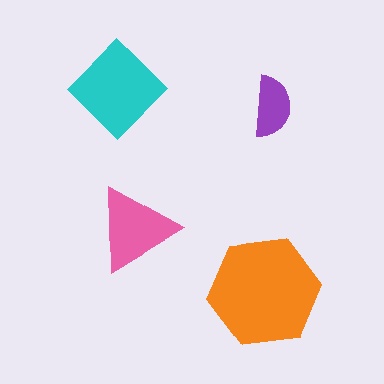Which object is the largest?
The orange hexagon.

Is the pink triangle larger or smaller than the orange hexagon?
Smaller.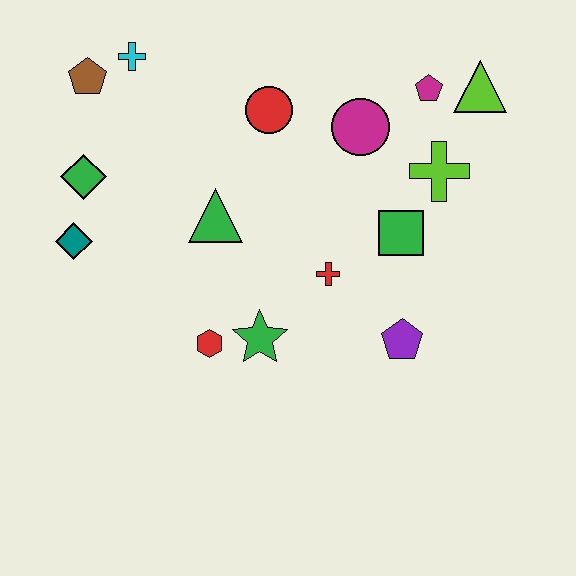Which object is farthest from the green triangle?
The lime triangle is farthest from the green triangle.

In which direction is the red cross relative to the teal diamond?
The red cross is to the right of the teal diamond.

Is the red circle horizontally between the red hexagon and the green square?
Yes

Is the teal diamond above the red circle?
No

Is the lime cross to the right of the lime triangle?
No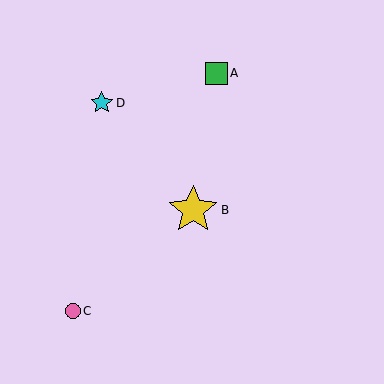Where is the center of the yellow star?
The center of the yellow star is at (193, 210).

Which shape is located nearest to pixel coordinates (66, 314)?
The pink circle (labeled C) at (73, 311) is nearest to that location.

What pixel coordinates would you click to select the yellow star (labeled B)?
Click at (193, 210) to select the yellow star B.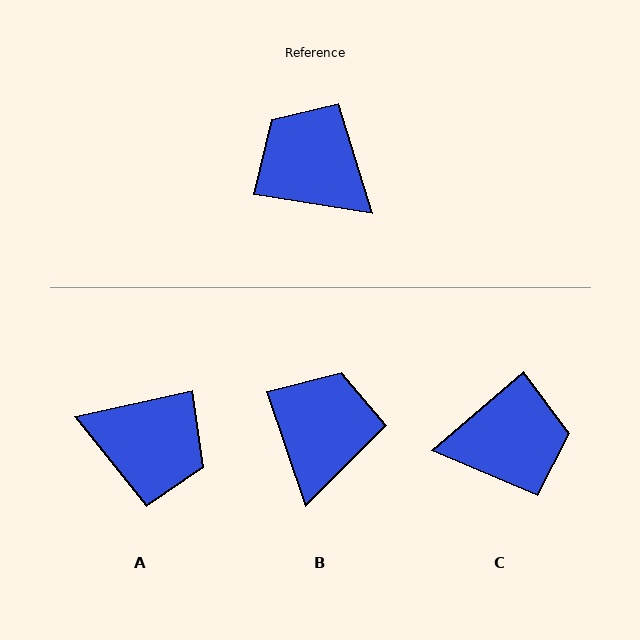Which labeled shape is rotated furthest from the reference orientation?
A, about 159 degrees away.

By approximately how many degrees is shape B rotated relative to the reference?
Approximately 63 degrees clockwise.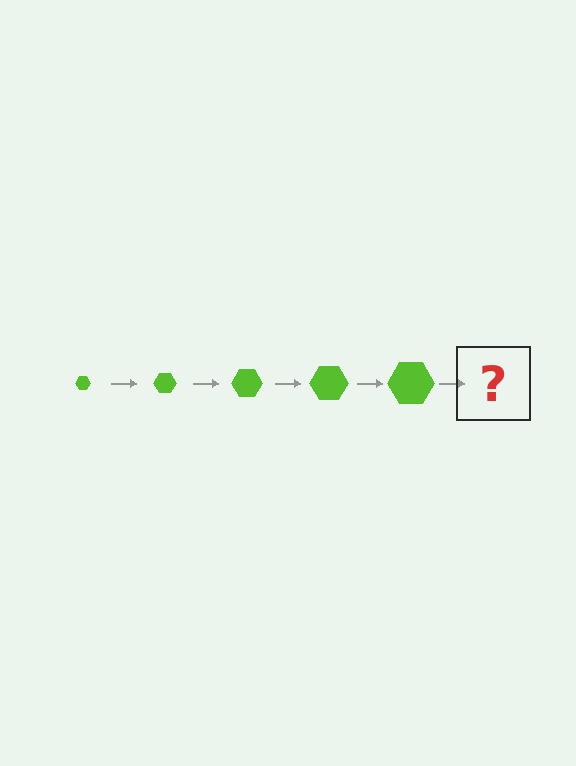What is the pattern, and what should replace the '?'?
The pattern is that the hexagon gets progressively larger each step. The '?' should be a lime hexagon, larger than the previous one.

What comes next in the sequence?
The next element should be a lime hexagon, larger than the previous one.